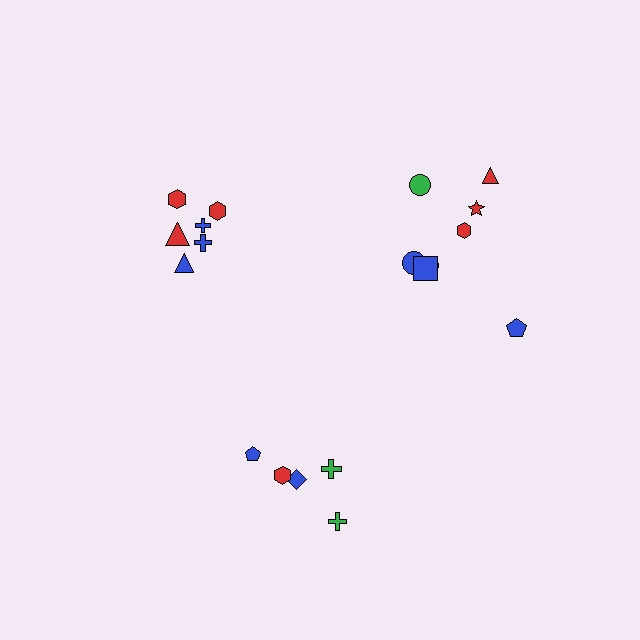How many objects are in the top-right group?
There are 8 objects.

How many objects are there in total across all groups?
There are 19 objects.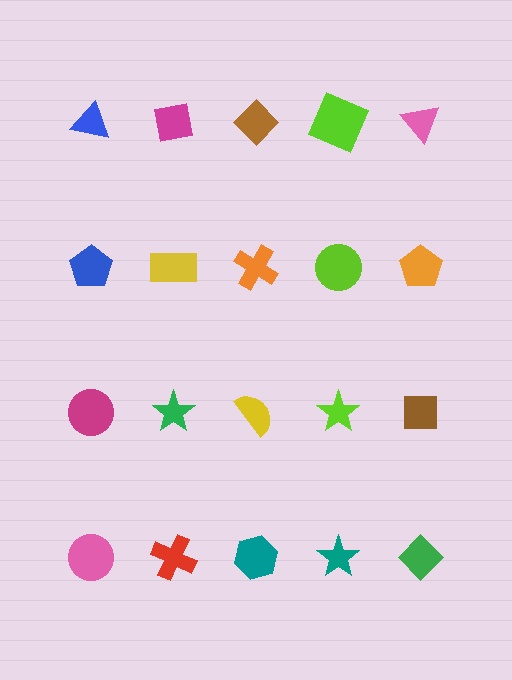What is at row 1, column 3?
A brown diamond.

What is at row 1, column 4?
A lime square.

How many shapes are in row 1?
5 shapes.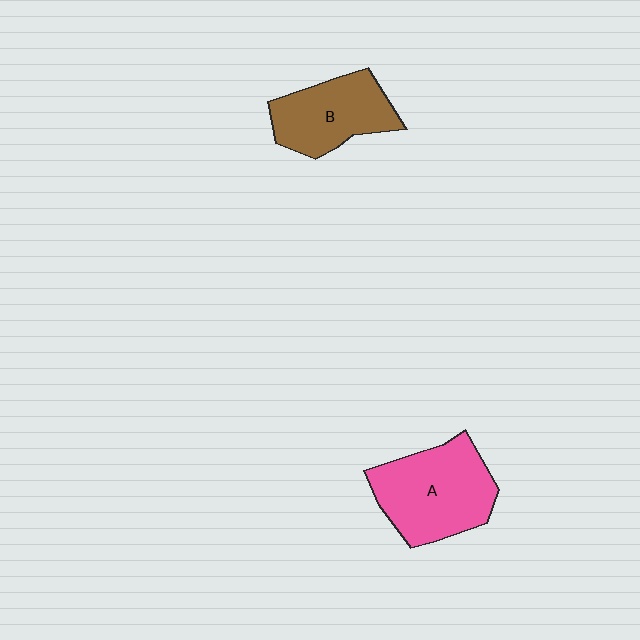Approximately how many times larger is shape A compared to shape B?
Approximately 1.3 times.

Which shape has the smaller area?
Shape B (brown).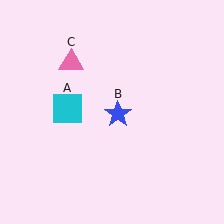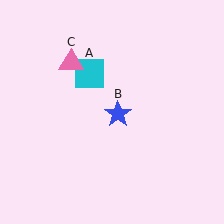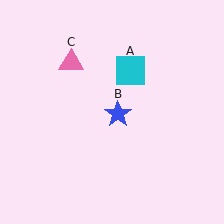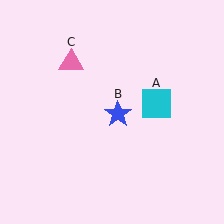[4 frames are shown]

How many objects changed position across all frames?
1 object changed position: cyan square (object A).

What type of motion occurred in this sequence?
The cyan square (object A) rotated clockwise around the center of the scene.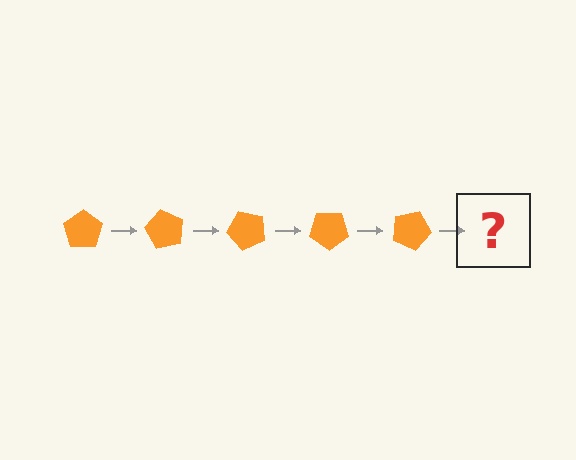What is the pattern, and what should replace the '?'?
The pattern is that the pentagon rotates 60 degrees each step. The '?' should be an orange pentagon rotated 300 degrees.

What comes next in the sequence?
The next element should be an orange pentagon rotated 300 degrees.